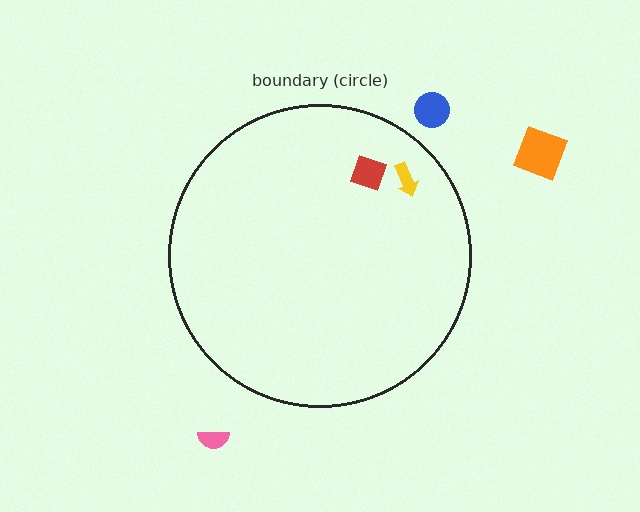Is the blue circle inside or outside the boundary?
Outside.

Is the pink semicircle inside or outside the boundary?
Outside.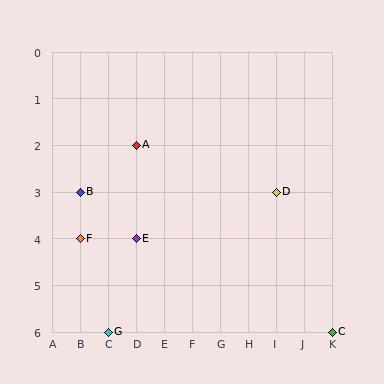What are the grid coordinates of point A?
Point A is at grid coordinates (D, 2).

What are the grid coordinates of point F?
Point F is at grid coordinates (B, 4).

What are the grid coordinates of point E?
Point E is at grid coordinates (D, 4).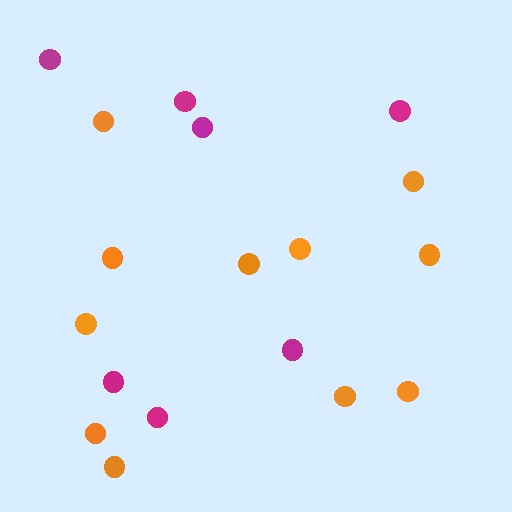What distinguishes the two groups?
There are 2 groups: one group of magenta circles (7) and one group of orange circles (11).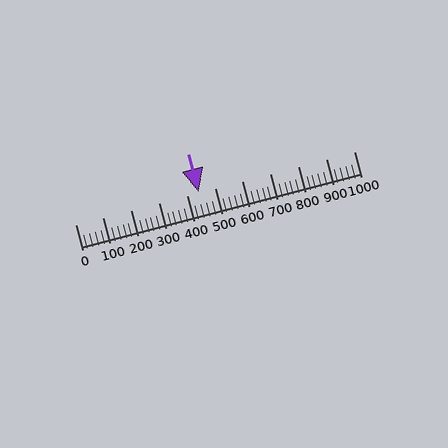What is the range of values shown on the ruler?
The ruler shows values from 0 to 1000.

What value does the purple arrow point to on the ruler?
The purple arrow points to approximately 444.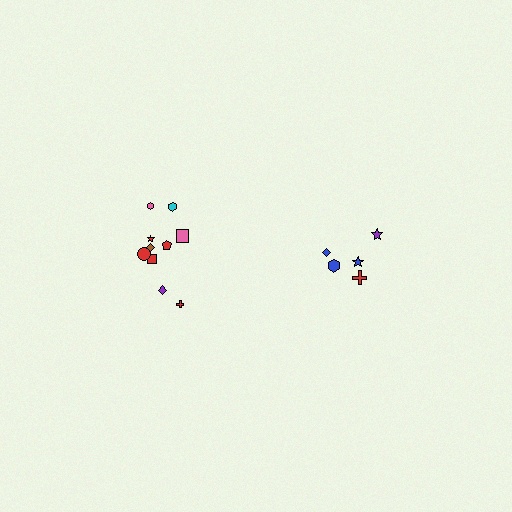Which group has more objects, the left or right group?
The left group.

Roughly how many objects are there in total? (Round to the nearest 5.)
Roughly 15 objects in total.